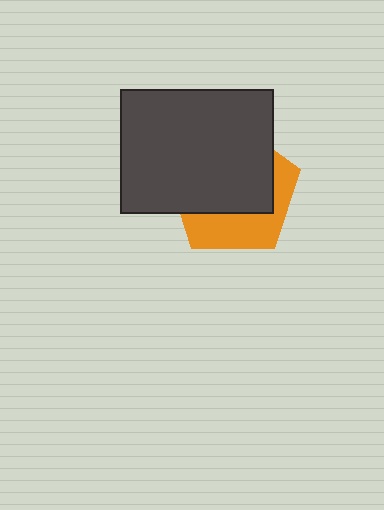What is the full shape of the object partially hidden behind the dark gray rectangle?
The partially hidden object is an orange pentagon.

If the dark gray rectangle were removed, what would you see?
You would see the complete orange pentagon.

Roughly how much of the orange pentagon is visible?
A small part of it is visible (roughly 38%).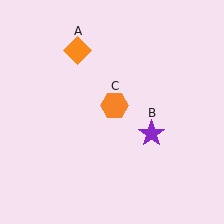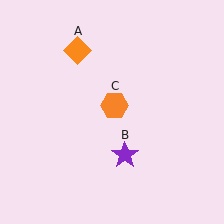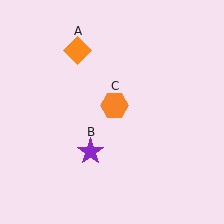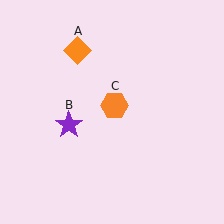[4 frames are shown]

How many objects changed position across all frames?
1 object changed position: purple star (object B).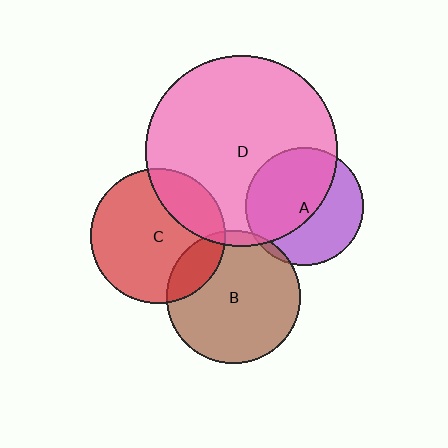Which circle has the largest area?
Circle D (pink).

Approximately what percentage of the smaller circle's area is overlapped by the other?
Approximately 55%.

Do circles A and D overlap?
Yes.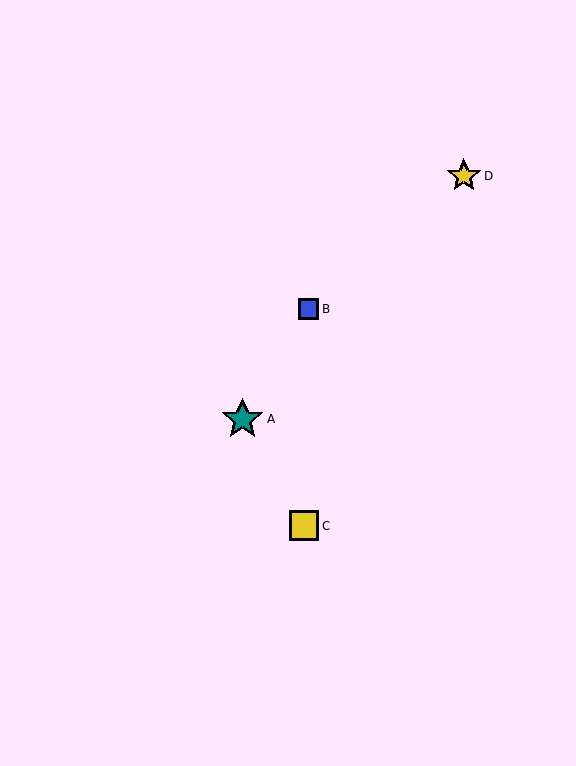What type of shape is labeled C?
Shape C is a yellow square.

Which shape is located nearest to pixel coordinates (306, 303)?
The blue square (labeled B) at (309, 309) is nearest to that location.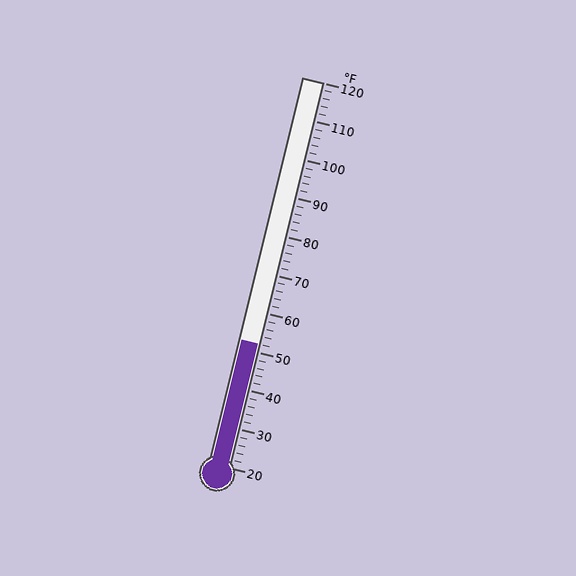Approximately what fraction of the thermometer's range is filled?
The thermometer is filled to approximately 30% of its range.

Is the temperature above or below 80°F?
The temperature is below 80°F.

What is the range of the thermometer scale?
The thermometer scale ranges from 20°F to 120°F.